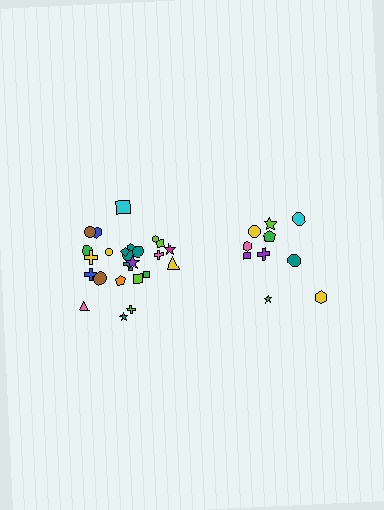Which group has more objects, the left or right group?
The left group.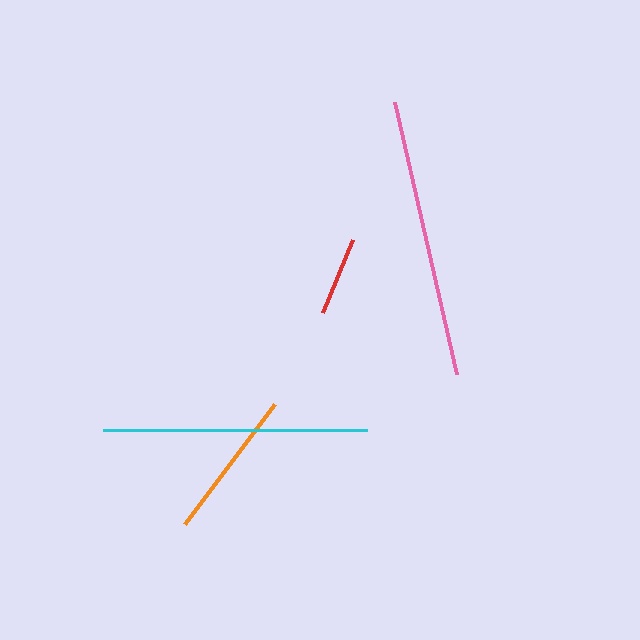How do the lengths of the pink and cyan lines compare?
The pink and cyan lines are approximately the same length.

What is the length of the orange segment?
The orange segment is approximately 150 pixels long.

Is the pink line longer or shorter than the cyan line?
The pink line is longer than the cyan line.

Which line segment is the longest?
The pink line is the longest at approximately 279 pixels.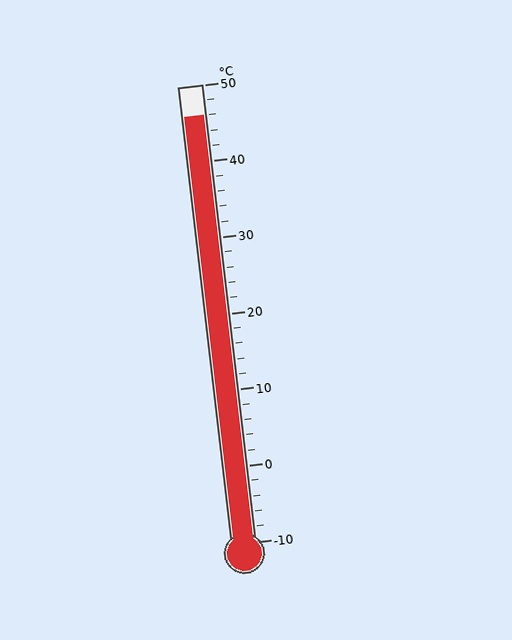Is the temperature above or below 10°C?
The temperature is above 10°C.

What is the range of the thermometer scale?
The thermometer scale ranges from -10°C to 50°C.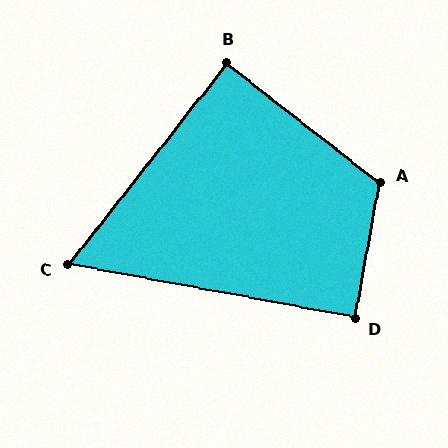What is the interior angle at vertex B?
Approximately 90 degrees (approximately right).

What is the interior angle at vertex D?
Approximately 90 degrees (approximately right).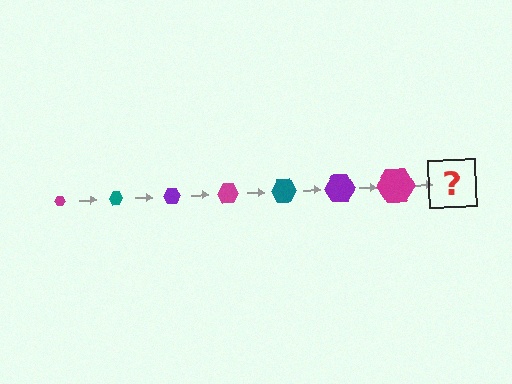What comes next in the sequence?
The next element should be a teal hexagon, larger than the previous one.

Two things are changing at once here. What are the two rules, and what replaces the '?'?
The two rules are that the hexagon grows larger each step and the color cycles through magenta, teal, and purple. The '?' should be a teal hexagon, larger than the previous one.